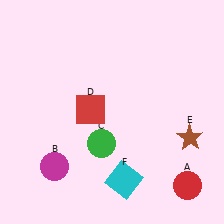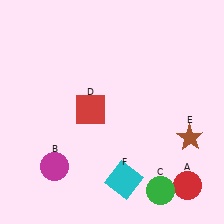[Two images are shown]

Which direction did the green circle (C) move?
The green circle (C) moved right.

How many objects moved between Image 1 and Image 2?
1 object moved between the two images.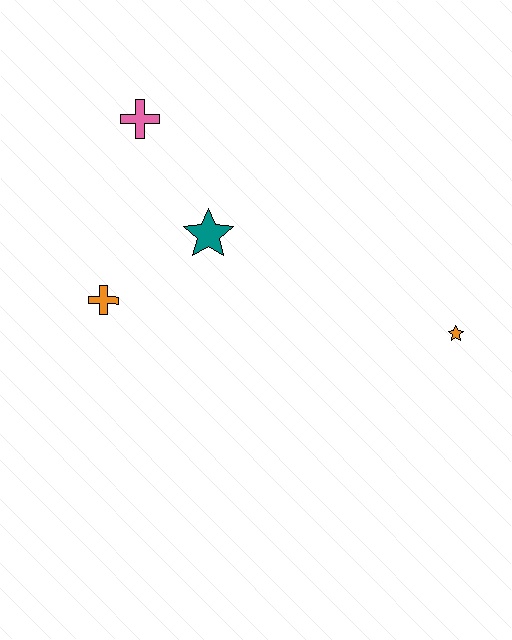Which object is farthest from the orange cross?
The orange star is farthest from the orange cross.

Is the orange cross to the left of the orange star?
Yes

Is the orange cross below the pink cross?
Yes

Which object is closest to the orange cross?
The teal star is closest to the orange cross.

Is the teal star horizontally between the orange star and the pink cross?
Yes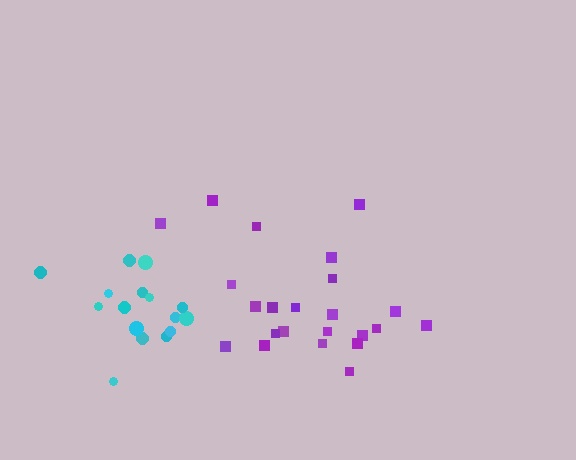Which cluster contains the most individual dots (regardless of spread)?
Purple (23).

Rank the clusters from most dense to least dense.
cyan, purple.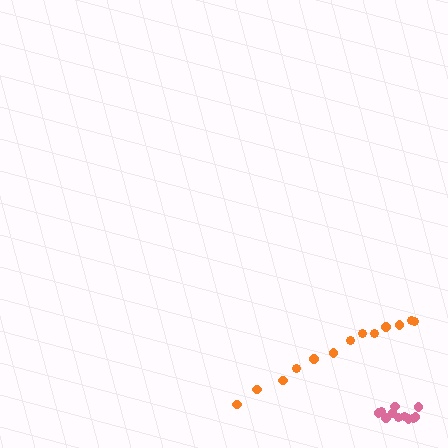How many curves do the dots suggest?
There are 2 distinct paths.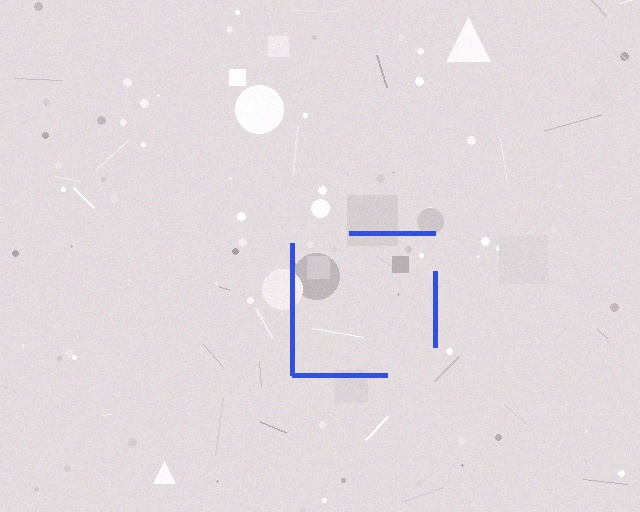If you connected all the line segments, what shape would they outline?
They would outline a square.